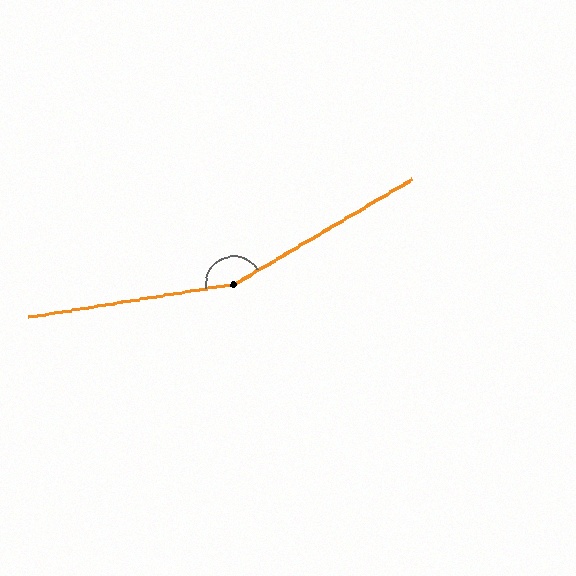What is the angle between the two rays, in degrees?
Approximately 159 degrees.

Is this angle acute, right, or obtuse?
It is obtuse.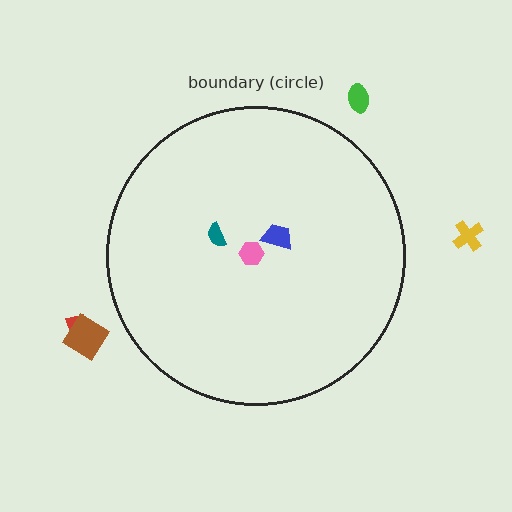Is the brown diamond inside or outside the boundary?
Outside.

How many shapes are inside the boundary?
3 inside, 4 outside.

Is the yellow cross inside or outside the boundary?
Outside.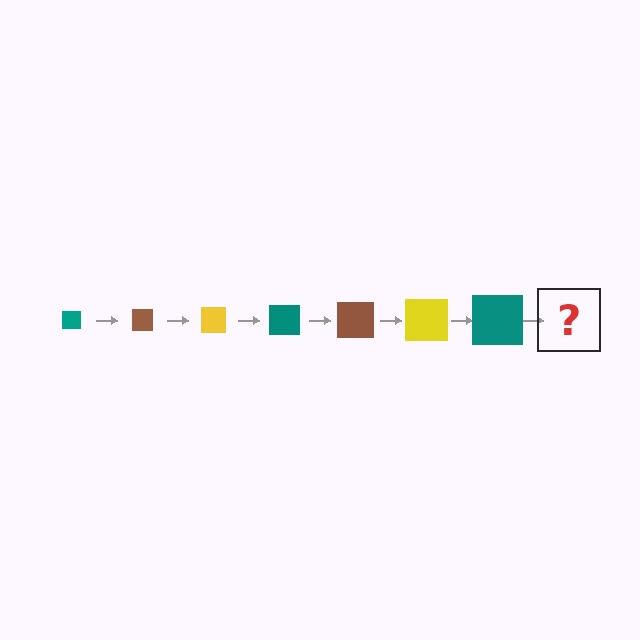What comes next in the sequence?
The next element should be a brown square, larger than the previous one.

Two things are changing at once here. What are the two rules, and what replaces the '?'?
The two rules are that the square grows larger each step and the color cycles through teal, brown, and yellow. The '?' should be a brown square, larger than the previous one.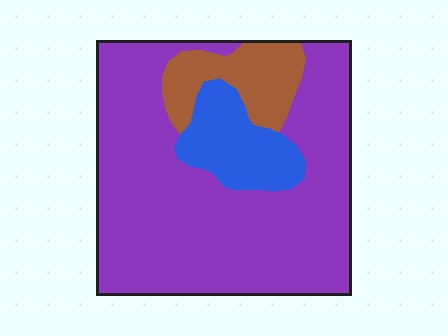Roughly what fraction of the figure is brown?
Brown covers 13% of the figure.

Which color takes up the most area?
Purple, at roughly 75%.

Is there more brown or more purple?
Purple.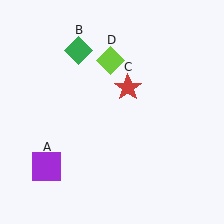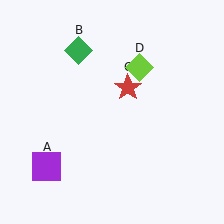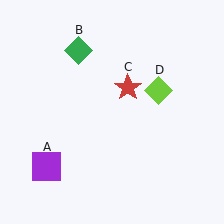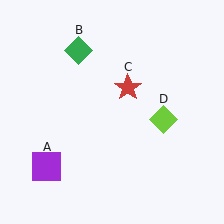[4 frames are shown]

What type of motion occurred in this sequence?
The lime diamond (object D) rotated clockwise around the center of the scene.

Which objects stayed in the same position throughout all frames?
Purple square (object A) and green diamond (object B) and red star (object C) remained stationary.